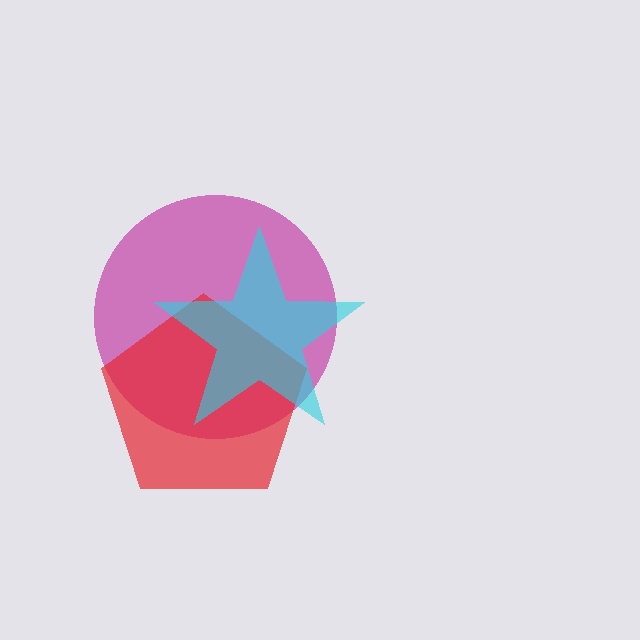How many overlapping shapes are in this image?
There are 3 overlapping shapes in the image.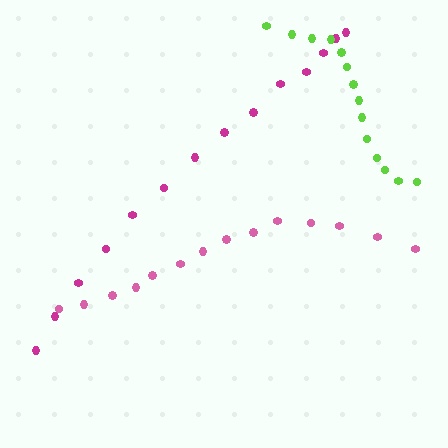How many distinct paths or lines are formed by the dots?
There are 3 distinct paths.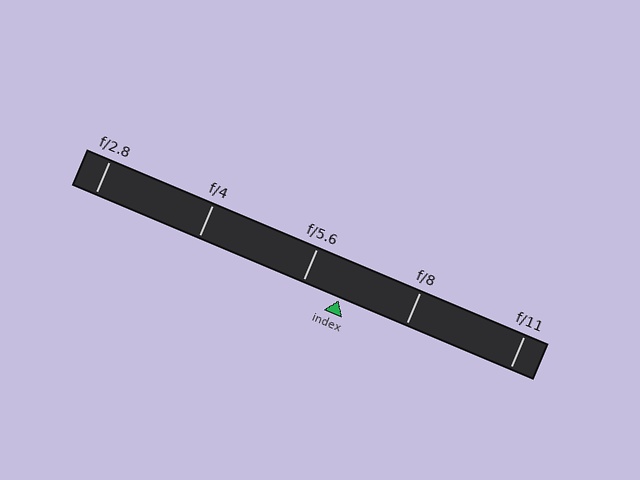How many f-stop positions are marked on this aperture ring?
There are 5 f-stop positions marked.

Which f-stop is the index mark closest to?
The index mark is closest to f/5.6.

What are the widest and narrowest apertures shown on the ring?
The widest aperture shown is f/2.8 and the narrowest is f/11.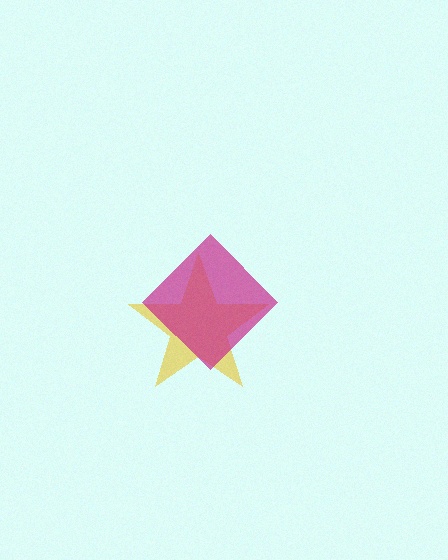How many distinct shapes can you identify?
There are 2 distinct shapes: a yellow star, a magenta diamond.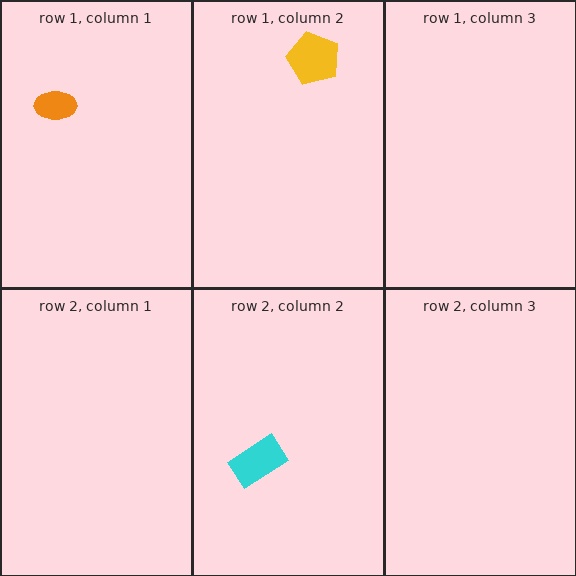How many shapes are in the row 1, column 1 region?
1.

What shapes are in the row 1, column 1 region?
The orange ellipse.